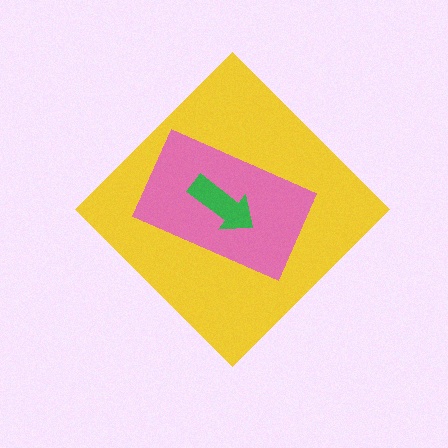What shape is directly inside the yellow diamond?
The pink rectangle.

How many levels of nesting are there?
3.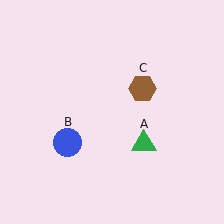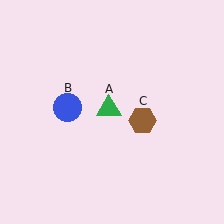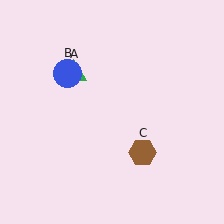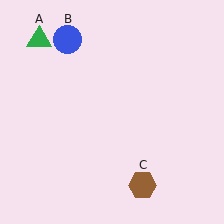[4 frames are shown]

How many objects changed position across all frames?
3 objects changed position: green triangle (object A), blue circle (object B), brown hexagon (object C).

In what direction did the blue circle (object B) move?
The blue circle (object B) moved up.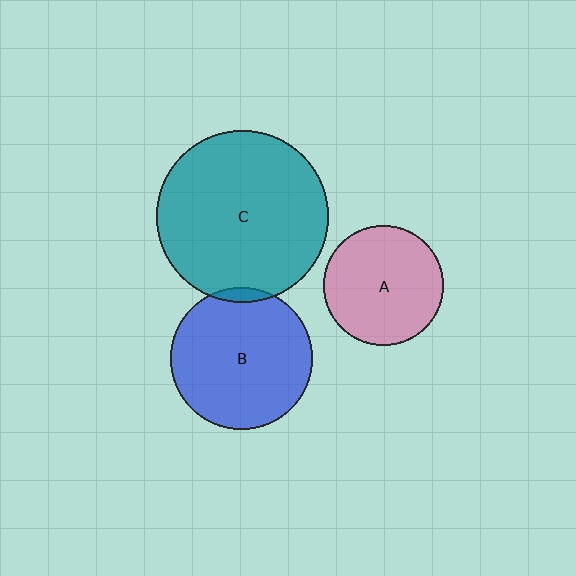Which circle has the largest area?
Circle C (teal).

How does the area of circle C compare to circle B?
Approximately 1.5 times.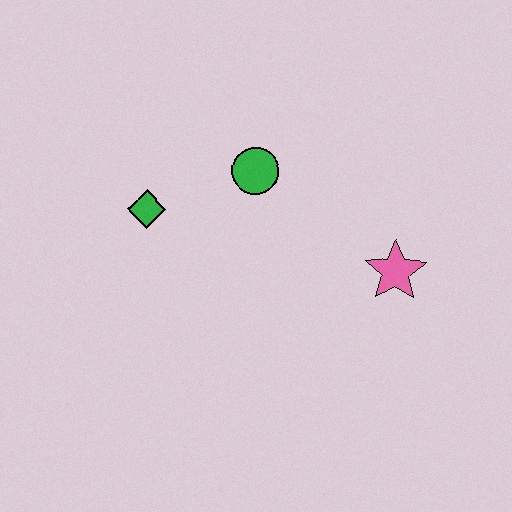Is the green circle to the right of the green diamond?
Yes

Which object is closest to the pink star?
The green circle is closest to the pink star.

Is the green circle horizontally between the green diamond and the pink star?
Yes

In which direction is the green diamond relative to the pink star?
The green diamond is to the left of the pink star.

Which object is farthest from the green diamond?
The pink star is farthest from the green diamond.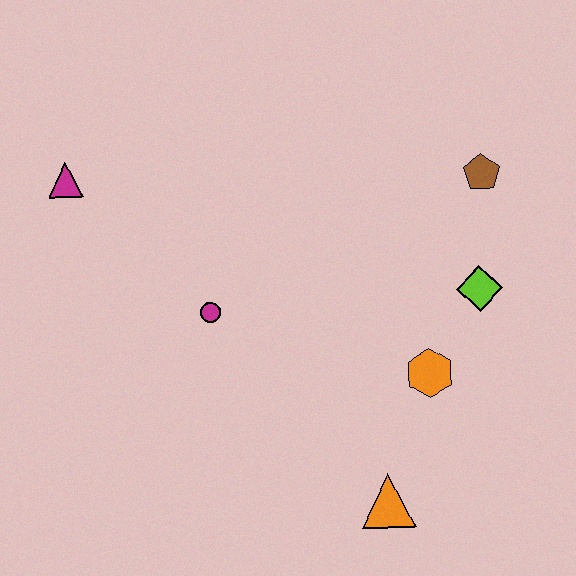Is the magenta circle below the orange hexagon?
No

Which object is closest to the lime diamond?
The orange hexagon is closest to the lime diamond.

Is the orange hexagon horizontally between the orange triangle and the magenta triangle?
No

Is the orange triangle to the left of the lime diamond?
Yes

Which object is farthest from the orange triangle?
The magenta triangle is farthest from the orange triangle.